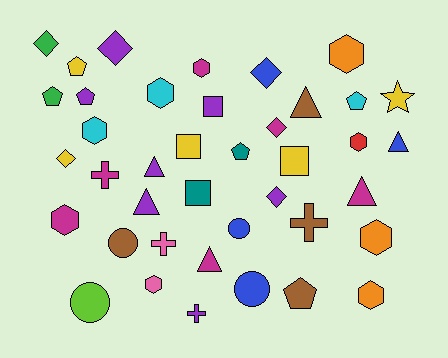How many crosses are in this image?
There are 4 crosses.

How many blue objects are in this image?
There are 4 blue objects.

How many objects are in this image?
There are 40 objects.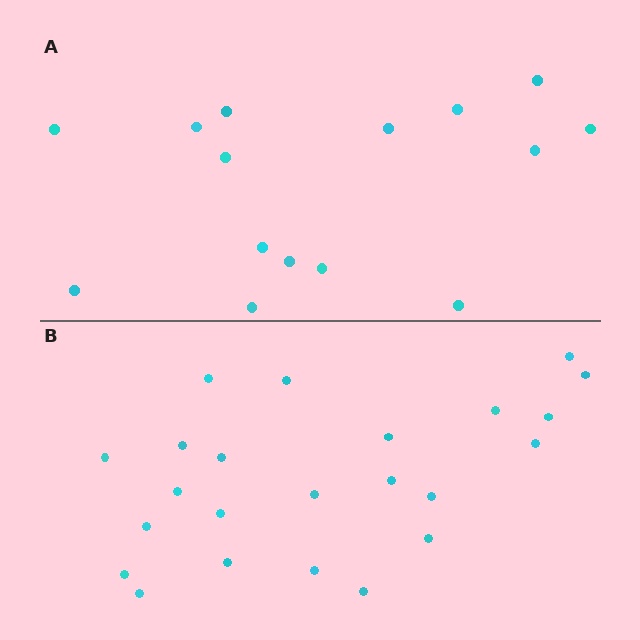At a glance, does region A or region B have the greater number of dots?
Region B (the bottom region) has more dots.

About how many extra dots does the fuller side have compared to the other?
Region B has roughly 8 or so more dots than region A.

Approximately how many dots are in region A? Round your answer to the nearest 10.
About 20 dots. (The exact count is 15, which rounds to 20.)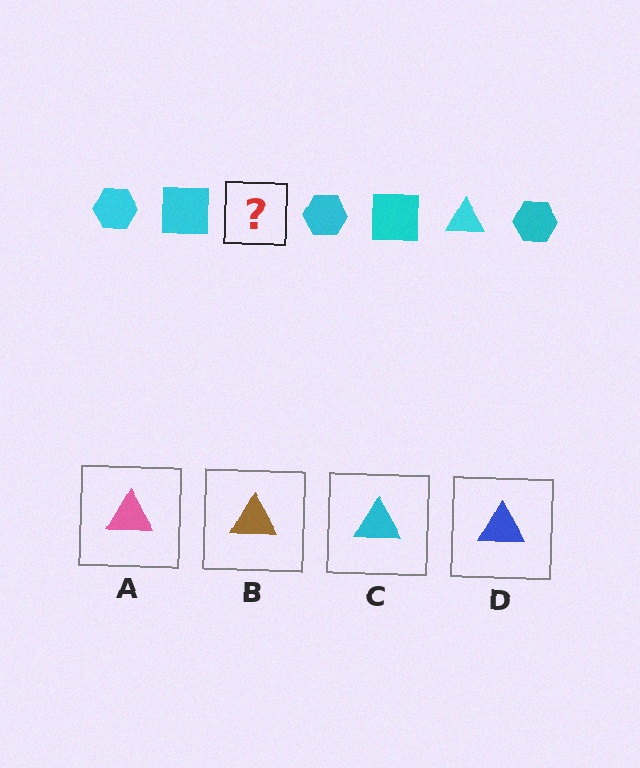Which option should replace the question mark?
Option C.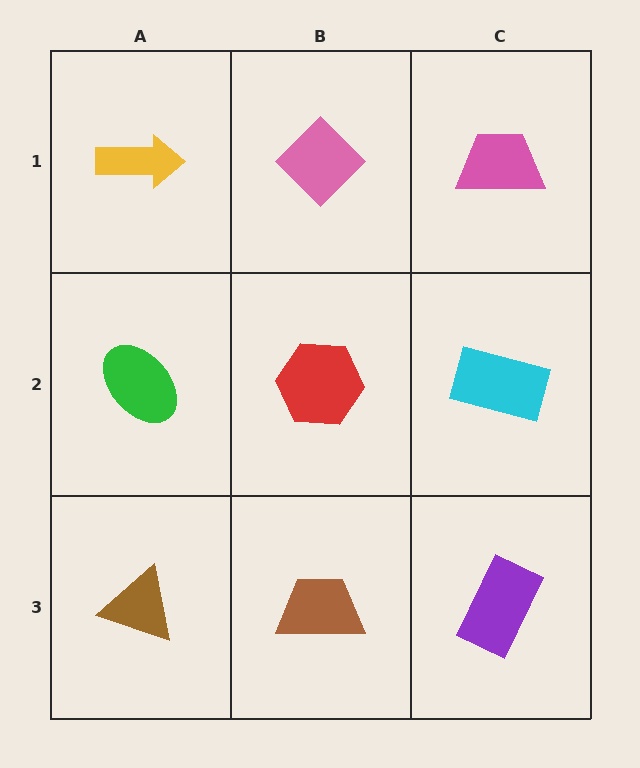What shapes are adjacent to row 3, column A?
A green ellipse (row 2, column A), a brown trapezoid (row 3, column B).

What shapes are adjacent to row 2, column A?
A yellow arrow (row 1, column A), a brown triangle (row 3, column A), a red hexagon (row 2, column B).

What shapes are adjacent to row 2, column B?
A pink diamond (row 1, column B), a brown trapezoid (row 3, column B), a green ellipse (row 2, column A), a cyan rectangle (row 2, column C).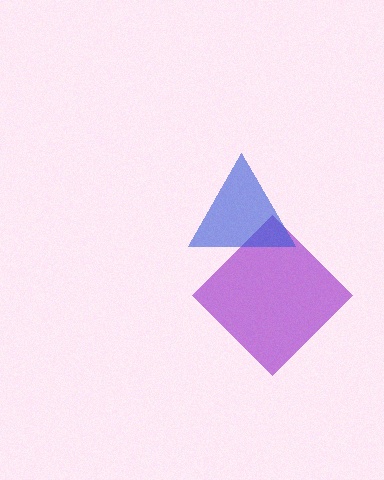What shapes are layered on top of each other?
The layered shapes are: a purple diamond, a blue triangle.